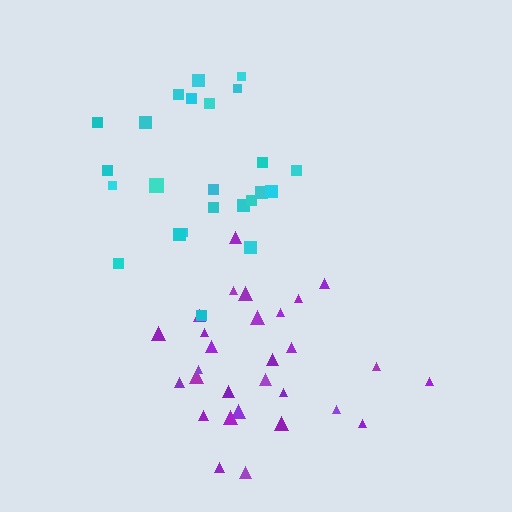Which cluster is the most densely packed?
Cyan.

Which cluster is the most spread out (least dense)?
Purple.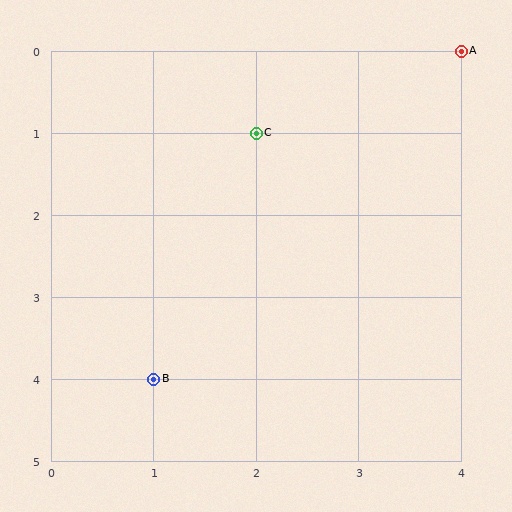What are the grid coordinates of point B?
Point B is at grid coordinates (1, 4).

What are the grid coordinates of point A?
Point A is at grid coordinates (4, 0).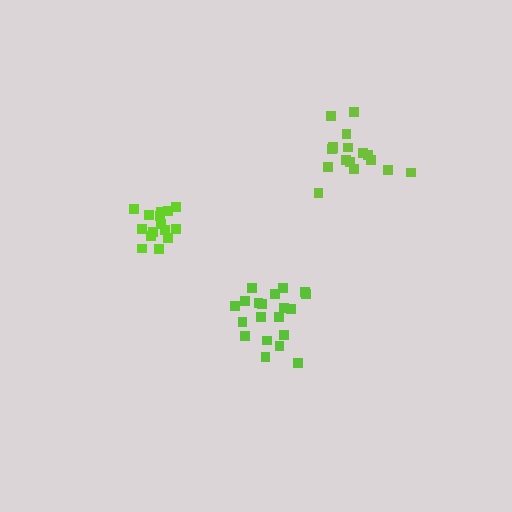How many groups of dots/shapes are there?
There are 3 groups.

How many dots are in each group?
Group 1: 17 dots, Group 2: 15 dots, Group 3: 20 dots (52 total).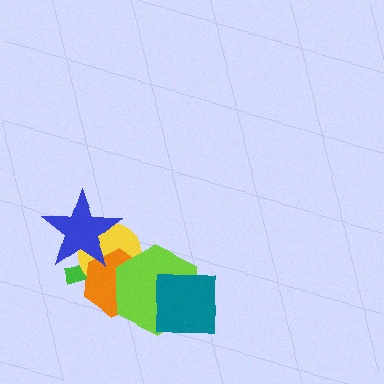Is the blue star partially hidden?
No, no other shape covers it.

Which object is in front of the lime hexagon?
The teal square is in front of the lime hexagon.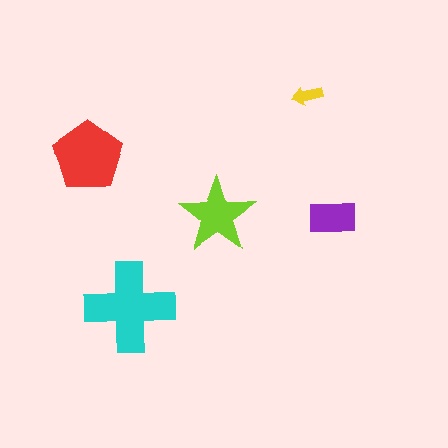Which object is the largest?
The cyan cross.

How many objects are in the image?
There are 5 objects in the image.